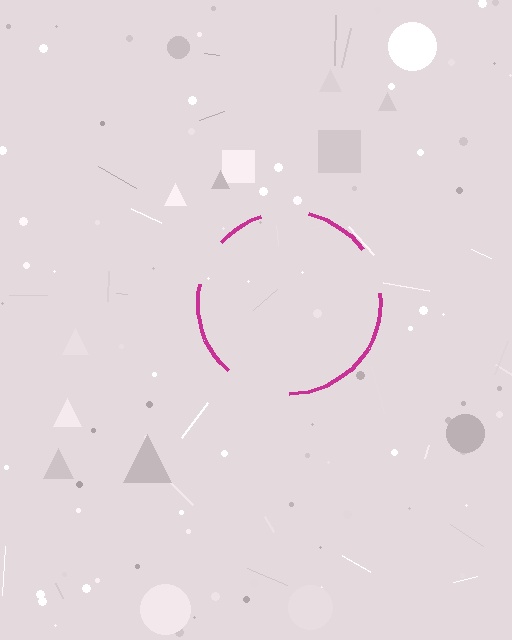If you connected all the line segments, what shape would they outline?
They would outline a circle.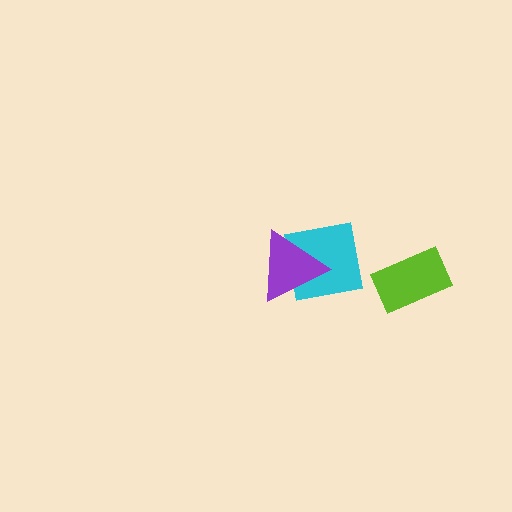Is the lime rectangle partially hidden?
No, no other shape covers it.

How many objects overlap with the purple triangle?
1 object overlaps with the purple triangle.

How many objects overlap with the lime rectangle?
0 objects overlap with the lime rectangle.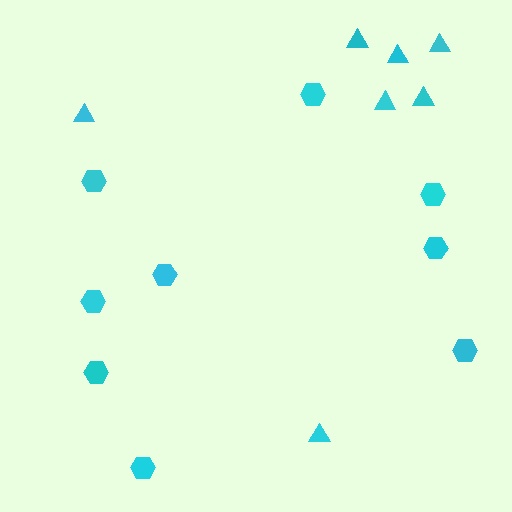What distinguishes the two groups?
There are 2 groups: one group of triangles (7) and one group of hexagons (9).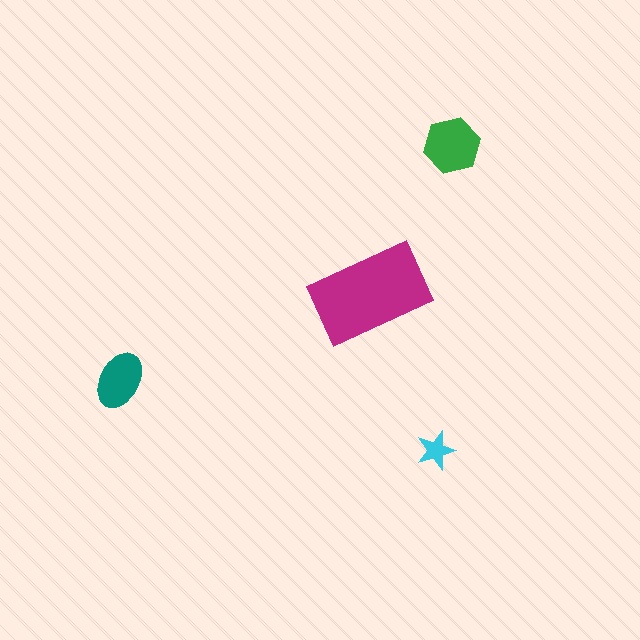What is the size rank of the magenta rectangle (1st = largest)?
1st.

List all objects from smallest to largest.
The cyan star, the teal ellipse, the green hexagon, the magenta rectangle.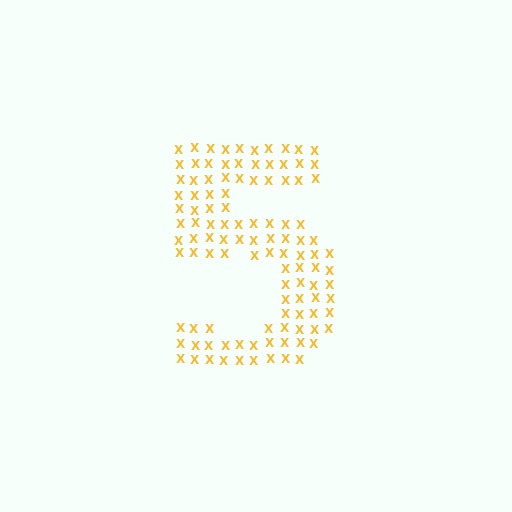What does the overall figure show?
The overall figure shows the digit 5.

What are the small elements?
The small elements are letter X's.